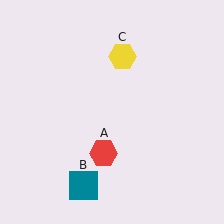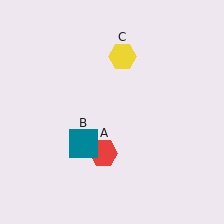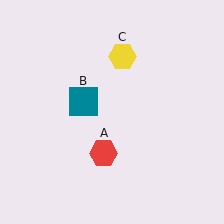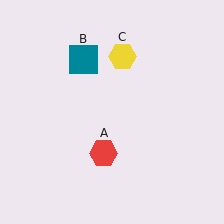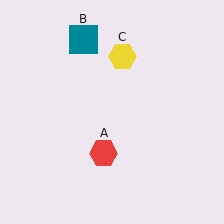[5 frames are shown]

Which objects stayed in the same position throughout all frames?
Red hexagon (object A) and yellow hexagon (object C) remained stationary.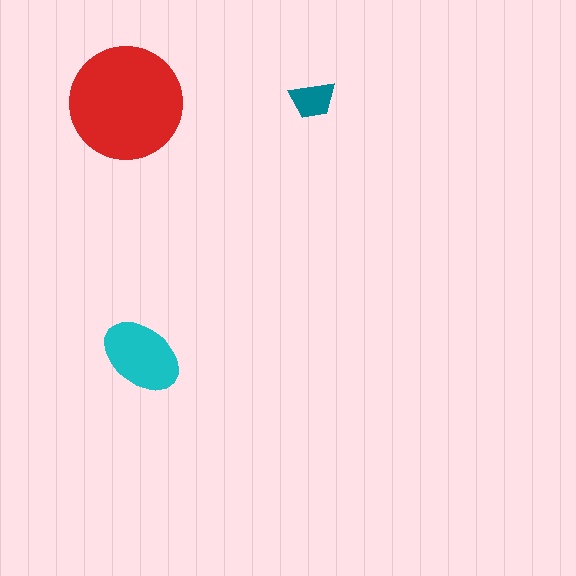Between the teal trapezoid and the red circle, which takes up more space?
The red circle.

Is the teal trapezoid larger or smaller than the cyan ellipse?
Smaller.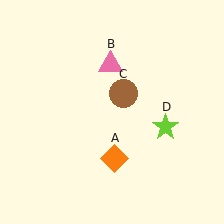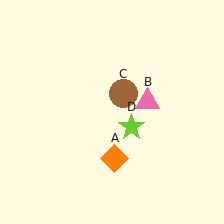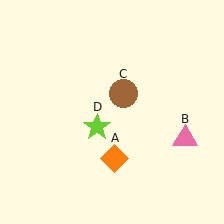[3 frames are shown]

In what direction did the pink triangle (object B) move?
The pink triangle (object B) moved down and to the right.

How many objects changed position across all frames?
2 objects changed position: pink triangle (object B), lime star (object D).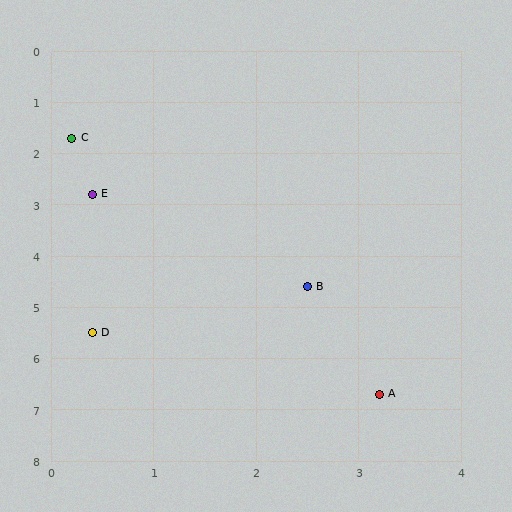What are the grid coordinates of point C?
Point C is at approximately (0.2, 1.7).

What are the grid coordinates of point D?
Point D is at approximately (0.4, 5.5).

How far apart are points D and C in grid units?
Points D and C are about 3.8 grid units apart.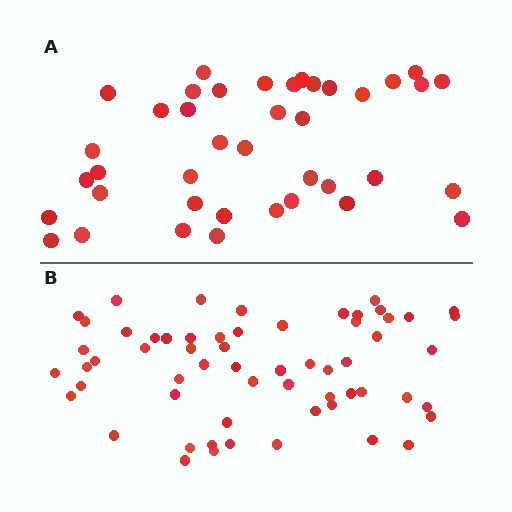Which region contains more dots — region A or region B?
Region B (the bottom region) has more dots.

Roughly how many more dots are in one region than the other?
Region B has approximately 20 more dots than region A.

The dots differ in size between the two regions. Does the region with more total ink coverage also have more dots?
No. Region A has more total ink coverage because its dots are larger, but region B actually contains more individual dots. Total area can be misleading — the number of items is what matters here.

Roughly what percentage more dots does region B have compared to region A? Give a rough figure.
About 50% more.